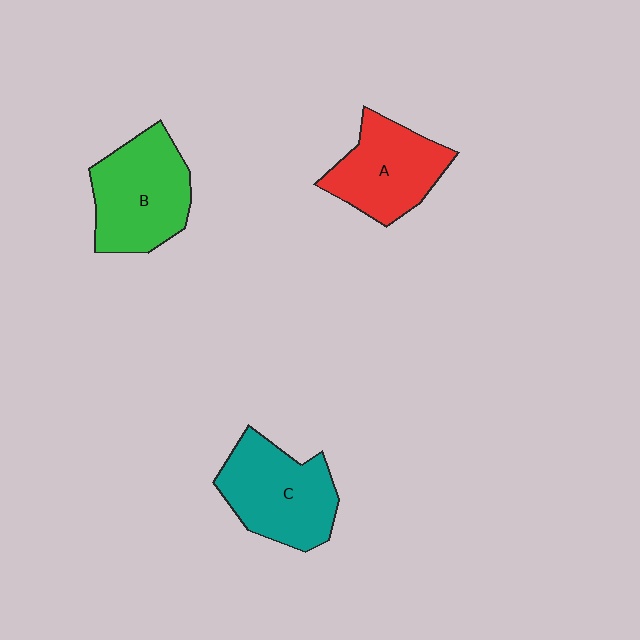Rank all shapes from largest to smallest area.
From largest to smallest: B (green), C (teal), A (red).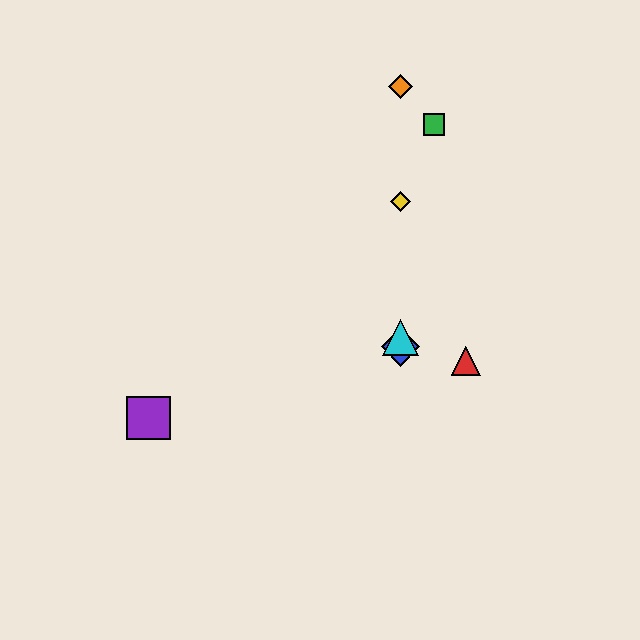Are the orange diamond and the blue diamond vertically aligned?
Yes, both are at x≈401.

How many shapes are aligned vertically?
4 shapes (the blue diamond, the yellow diamond, the orange diamond, the cyan triangle) are aligned vertically.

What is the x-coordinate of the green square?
The green square is at x≈434.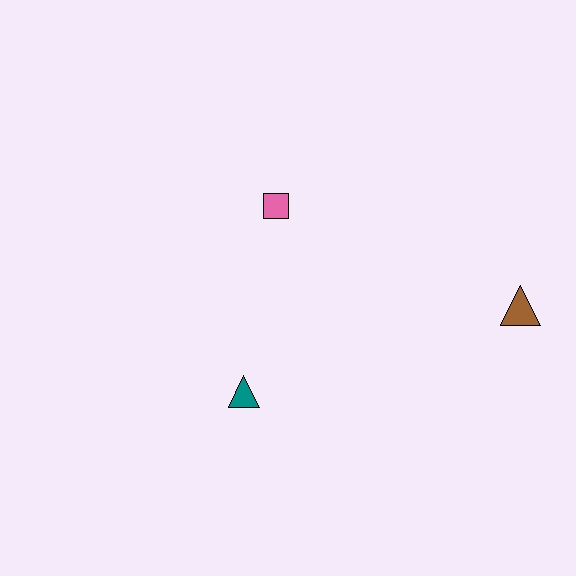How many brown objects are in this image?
There is 1 brown object.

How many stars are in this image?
There are no stars.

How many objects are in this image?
There are 3 objects.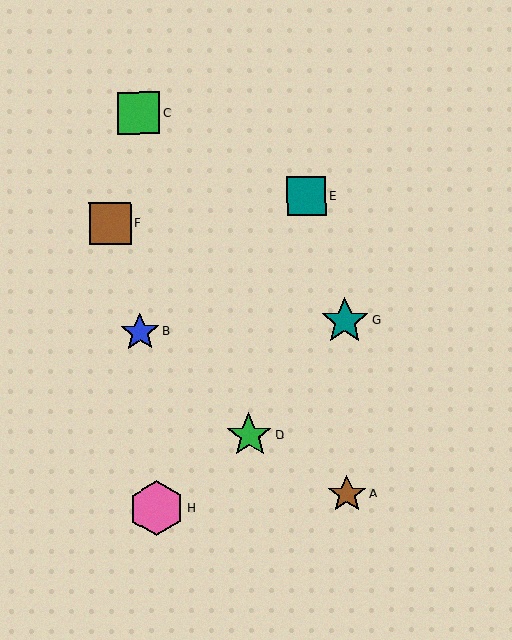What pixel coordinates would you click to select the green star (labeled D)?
Click at (249, 436) to select the green star D.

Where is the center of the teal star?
The center of the teal star is at (345, 321).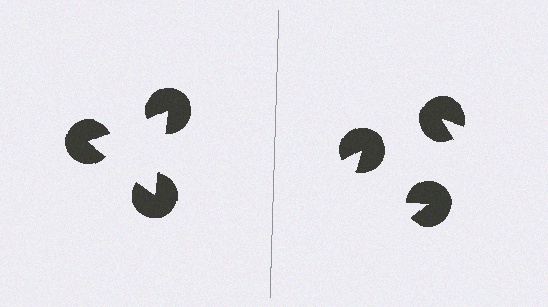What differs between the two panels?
The pac-man discs are positioned identically on both sides; only the wedge orientations differ. On the left they align to a triangle; on the right they are misaligned.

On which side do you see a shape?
An illusory triangle appears on the left side. On the right side the wedge cuts are rotated, so no coherent shape forms.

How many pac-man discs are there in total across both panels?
6 — 3 on each side.